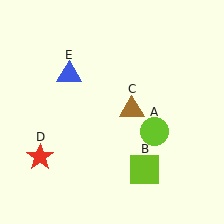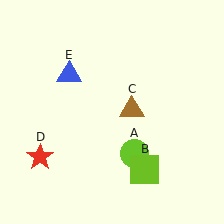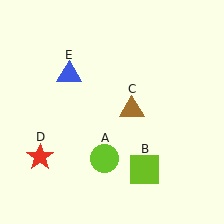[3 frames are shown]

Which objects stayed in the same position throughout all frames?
Lime square (object B) and brown triangle (object C) and red star (object D) and blue triangle (object E) remained stationary.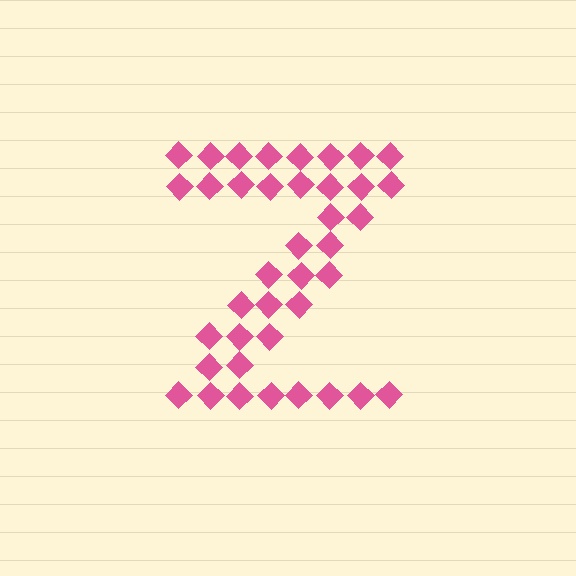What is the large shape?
The large shape is the letter Z.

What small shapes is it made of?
It is made of small diamonds.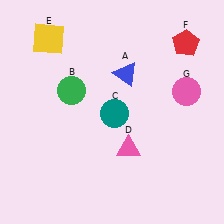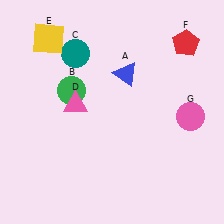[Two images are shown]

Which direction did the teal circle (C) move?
The teal circle (C) moved up.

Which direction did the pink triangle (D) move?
The pink triangle (D) moved left.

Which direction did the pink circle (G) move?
The pink circle (G) moved down.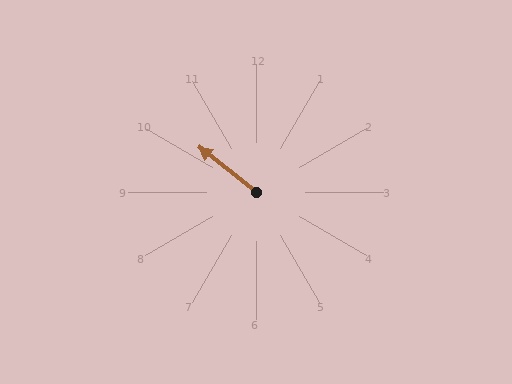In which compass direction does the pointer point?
Northwest.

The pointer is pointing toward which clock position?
Roughly 10 o'clock.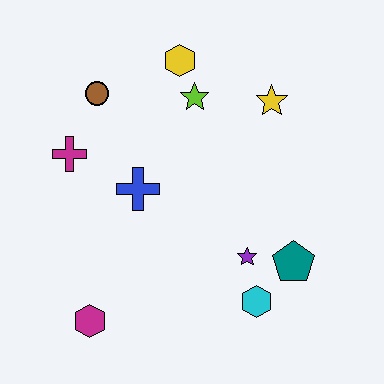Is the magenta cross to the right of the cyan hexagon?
No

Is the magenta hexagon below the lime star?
Yes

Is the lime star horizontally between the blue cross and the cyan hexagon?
Yes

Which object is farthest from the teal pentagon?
The brown circle is farthest from the teal pentagon.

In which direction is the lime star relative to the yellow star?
The lime star is to the left of the yellow star.